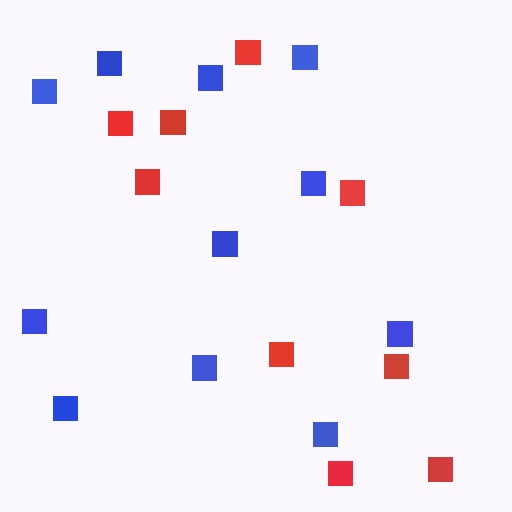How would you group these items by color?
There are 2 groups: one group of red squares (9) and one group of blue squares (11).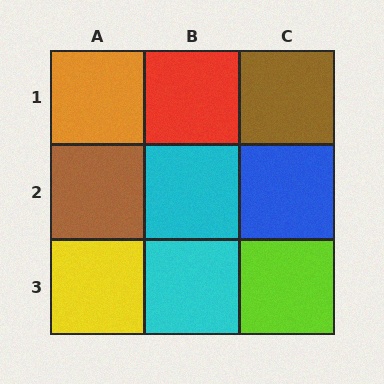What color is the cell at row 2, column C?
Blue.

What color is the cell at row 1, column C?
Brown.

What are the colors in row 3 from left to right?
Yellow, cyan, lime.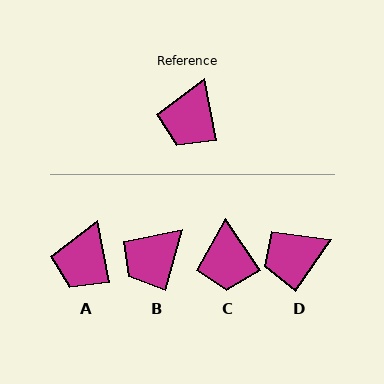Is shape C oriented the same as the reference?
No, it is off by about 24 degrees.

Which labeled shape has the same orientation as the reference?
A.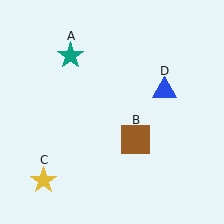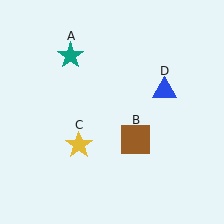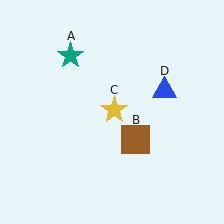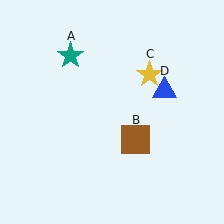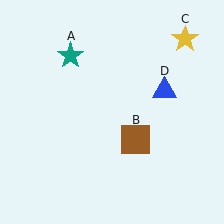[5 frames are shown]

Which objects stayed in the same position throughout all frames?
Teal star (object A) and brown square (object B) and blue triangle (object D) remained stationary.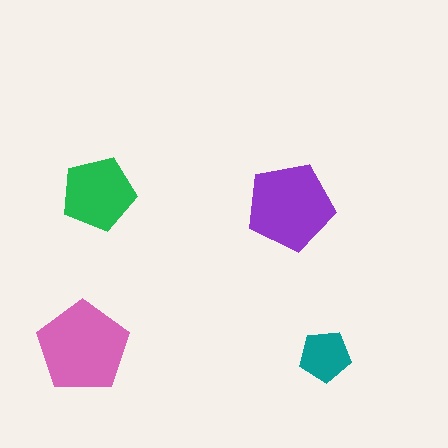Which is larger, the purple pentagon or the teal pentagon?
The purple one.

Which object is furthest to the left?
The pink pentagon is leftmost.